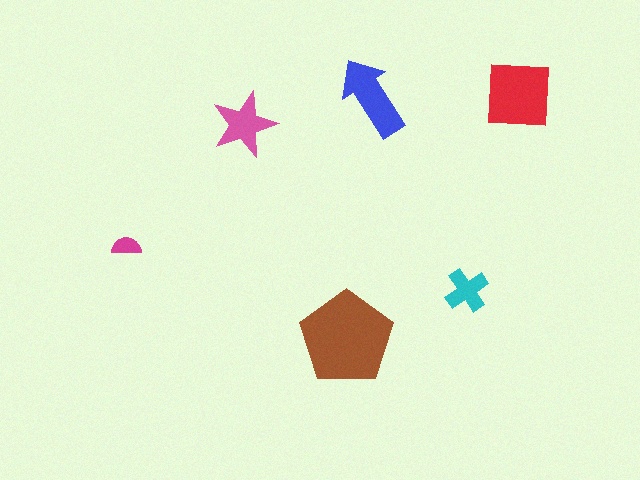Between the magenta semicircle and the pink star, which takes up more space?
The pink star.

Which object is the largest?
The brown pentagon.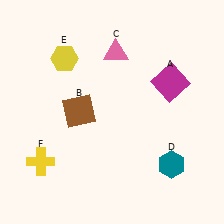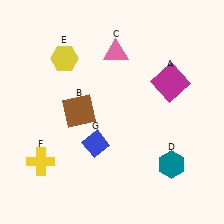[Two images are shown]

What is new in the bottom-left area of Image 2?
A blue diamond (G) was added in the bottom-left area of Image 2.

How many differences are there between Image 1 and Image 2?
There is 1 difference between the two images.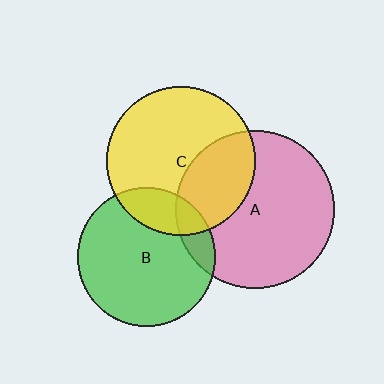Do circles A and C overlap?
Yes.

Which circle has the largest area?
Circle A (pink).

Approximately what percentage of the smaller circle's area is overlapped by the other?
Approximately 35%.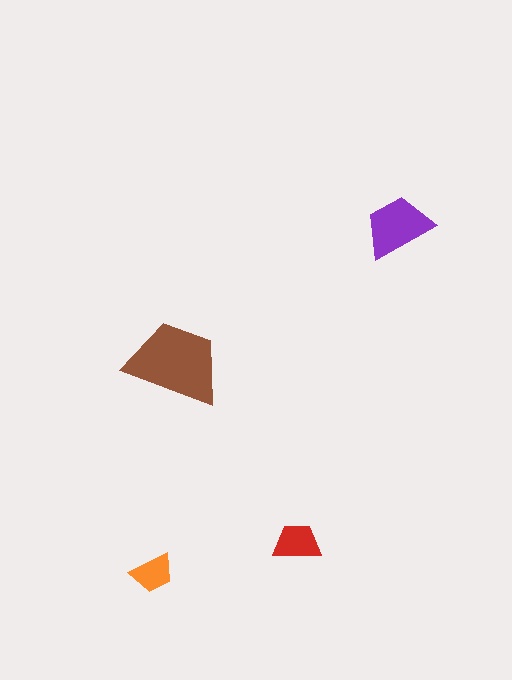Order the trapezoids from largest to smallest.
the brown one, the purple one, the red one, the orange one.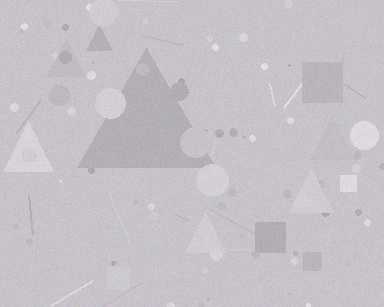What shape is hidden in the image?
A triangle is hidden in the image.